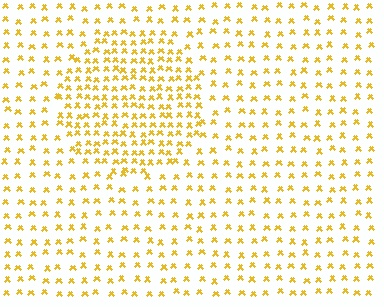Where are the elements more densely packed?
The elements are more densely packed inside the circle boundary.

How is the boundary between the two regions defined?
The boundary is defined by a change in element density (approximately 2.0x ratio). All elements are the same color, size, and shape.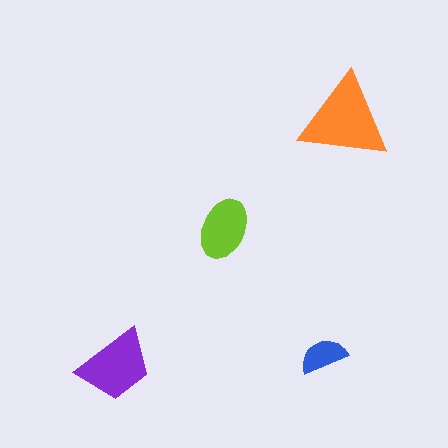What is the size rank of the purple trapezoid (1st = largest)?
2nd.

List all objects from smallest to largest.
The blue semicircle, the lime ellipse, the purple trapezoid, the orange triangle.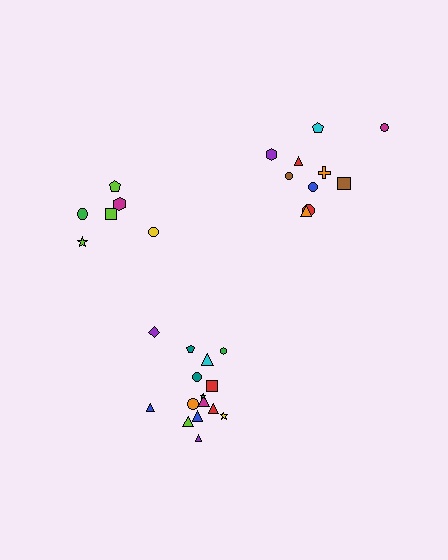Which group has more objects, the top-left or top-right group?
The top-right group.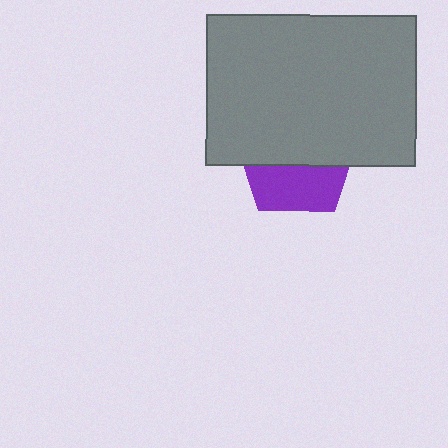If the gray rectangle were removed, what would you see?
You would see the complete purple pentagon.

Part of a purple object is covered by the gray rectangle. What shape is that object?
It is a pentagon.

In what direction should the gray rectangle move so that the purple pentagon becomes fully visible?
The gray rectangle should move up. That is the shortest direction to clear the overlap and leave the purple pentagon fully visible.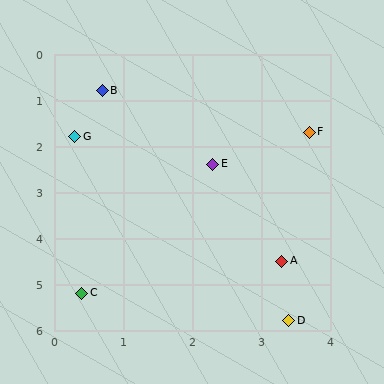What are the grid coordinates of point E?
Point E is at approximately (2.3, 2.4).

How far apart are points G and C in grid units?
Points G and C are about 3.4 grid units apart.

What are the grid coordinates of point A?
Point A is at approximately (3.3, 4.5).